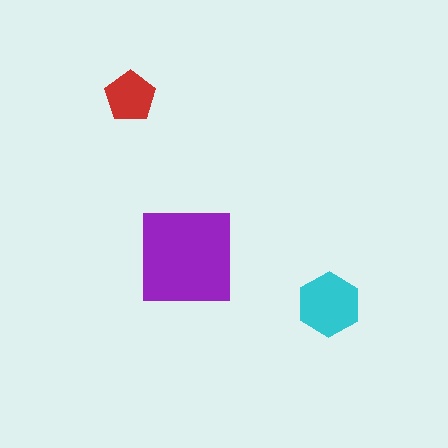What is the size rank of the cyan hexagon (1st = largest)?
2nd.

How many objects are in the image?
There are 3 objects in the image.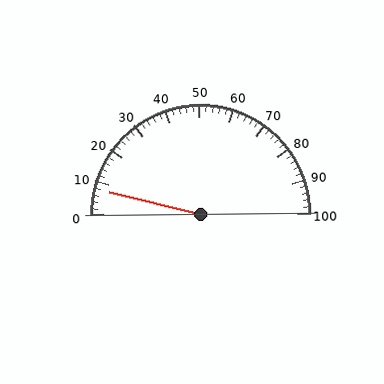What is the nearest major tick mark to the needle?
The nearest major tick mark is 10.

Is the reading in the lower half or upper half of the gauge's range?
The reading is in the lower half of the range (0 to 100).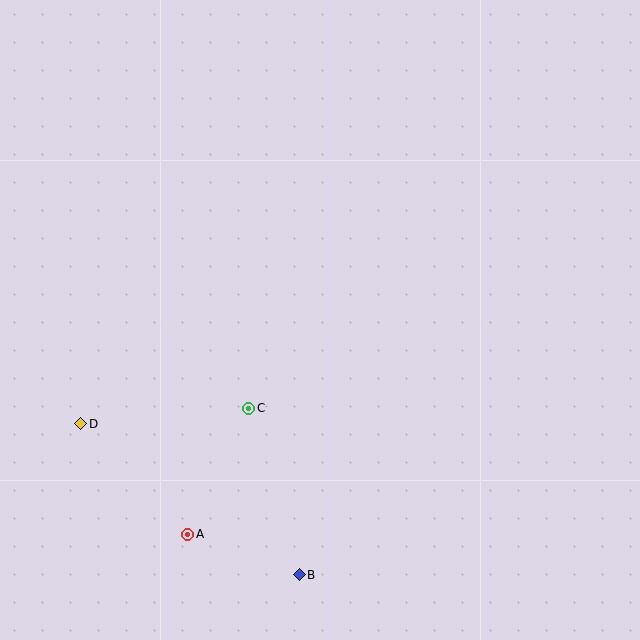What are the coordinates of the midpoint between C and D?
The midpoint between C and D is at (165, 416).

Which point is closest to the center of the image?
Point C at (249, 408) is closest to the center.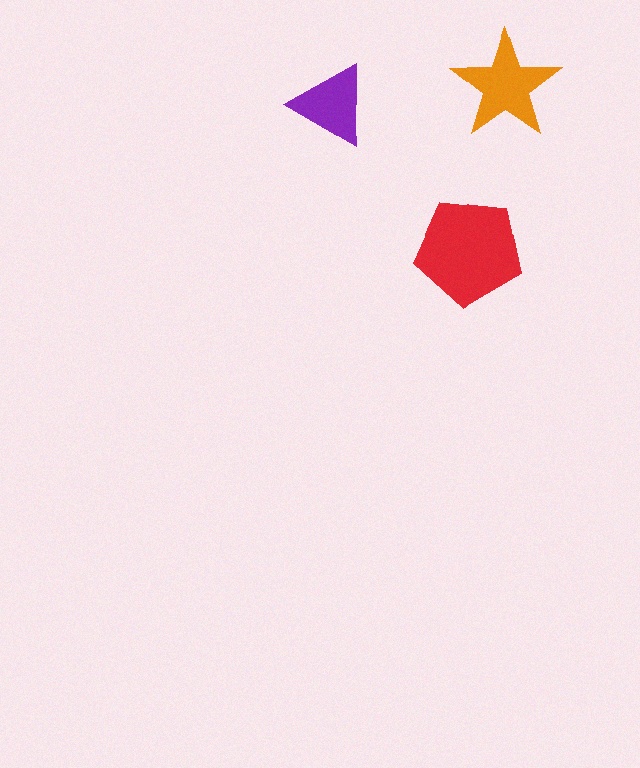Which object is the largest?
The red pentagon.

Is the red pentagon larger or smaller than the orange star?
Larger.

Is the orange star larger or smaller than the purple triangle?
Larger.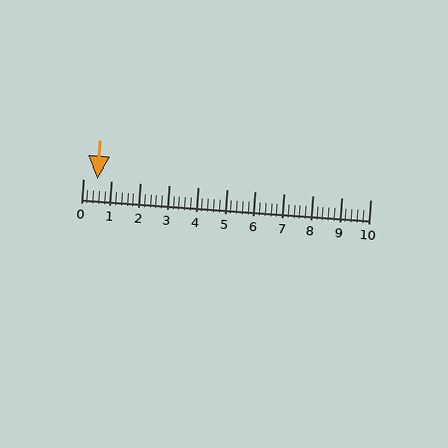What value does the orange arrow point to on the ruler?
The orange arrow points to approximately 0.5.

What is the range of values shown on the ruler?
The ruler shows values from 0 to 10.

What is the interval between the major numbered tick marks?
The major tick marks are spaced 1 units apart.